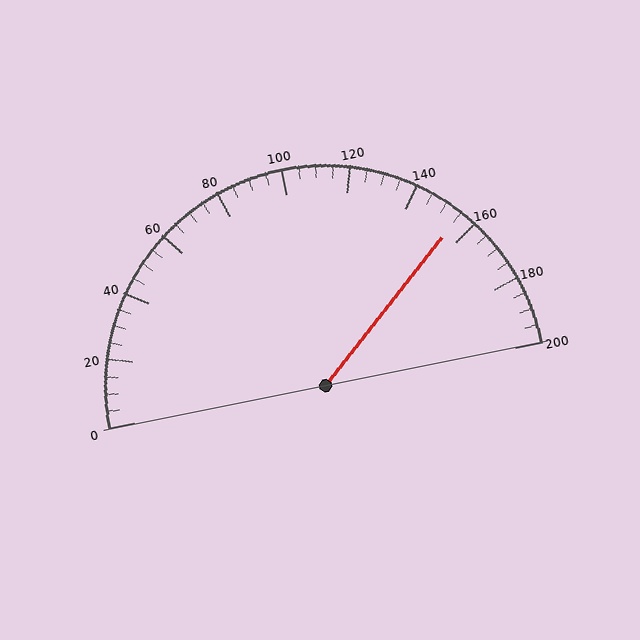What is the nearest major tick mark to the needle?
The nearest major tick mark is 160.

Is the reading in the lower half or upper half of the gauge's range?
The reading is in the upper half of the range (0 to 200).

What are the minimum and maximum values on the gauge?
The gauge ranges from 0 to 200.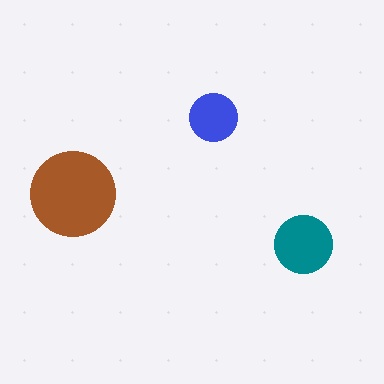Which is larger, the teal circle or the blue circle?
The teal one.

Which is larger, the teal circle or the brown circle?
The brown one.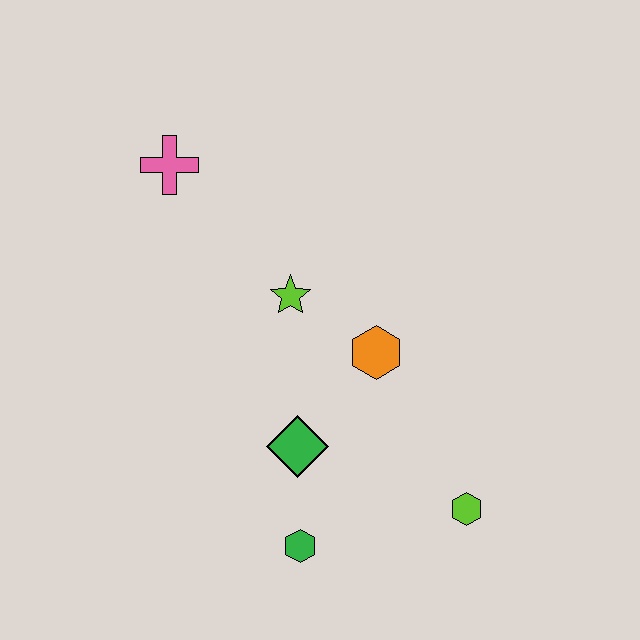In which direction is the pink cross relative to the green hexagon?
The pink cross is above the green hexagon.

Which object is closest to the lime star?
The orange hexagon is closest to the lime star.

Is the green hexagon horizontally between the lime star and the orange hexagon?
Yes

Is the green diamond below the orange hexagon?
Yes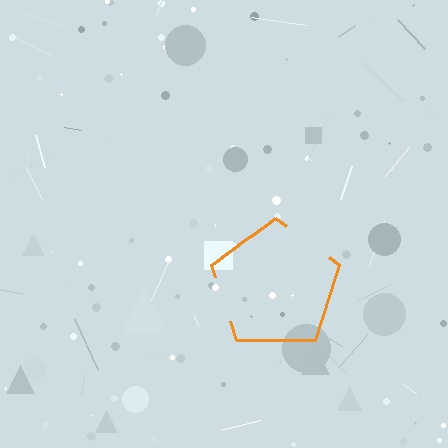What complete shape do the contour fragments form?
The contour fragments form a pentagon.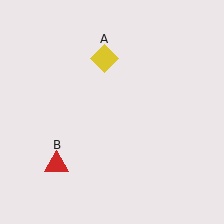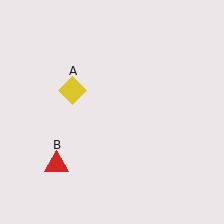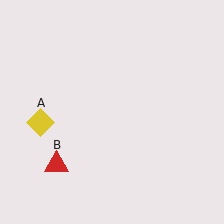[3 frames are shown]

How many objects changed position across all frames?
1 object changed position: yellow diamond (object A).